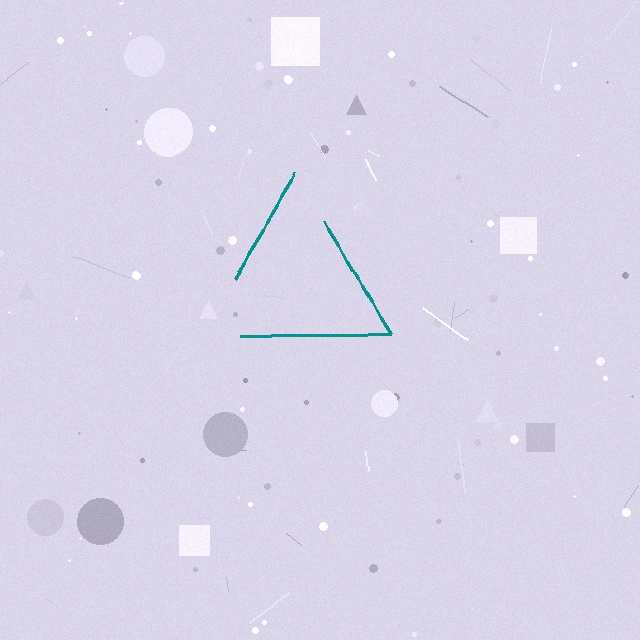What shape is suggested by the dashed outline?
The dashed outline suggests a triangle.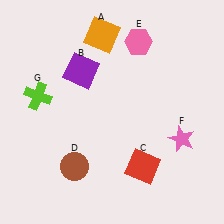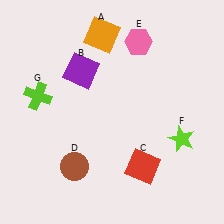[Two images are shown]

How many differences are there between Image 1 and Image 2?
There is 1 difference between the two images.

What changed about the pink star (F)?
In Image 1, F is pink. In Image 2, it changed to lime.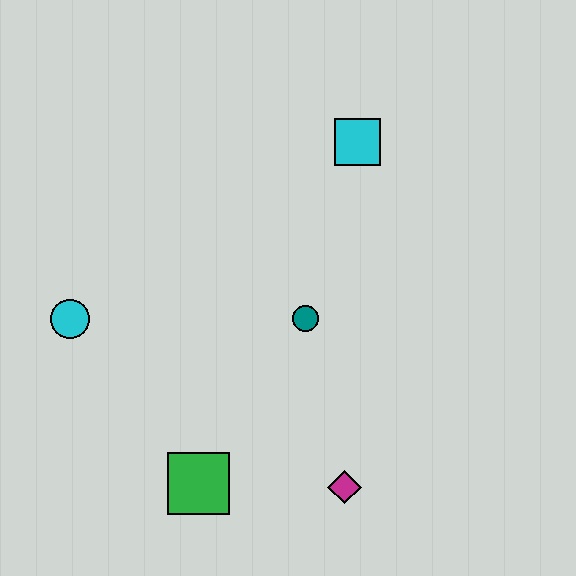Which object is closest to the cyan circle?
The green square is closest to the cyan circle.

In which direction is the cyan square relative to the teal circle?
The cyan square is above the teal circle.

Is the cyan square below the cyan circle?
No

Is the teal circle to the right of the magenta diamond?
No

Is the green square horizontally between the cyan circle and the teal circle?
Yes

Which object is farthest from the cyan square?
The green square is farthest from the cyan square.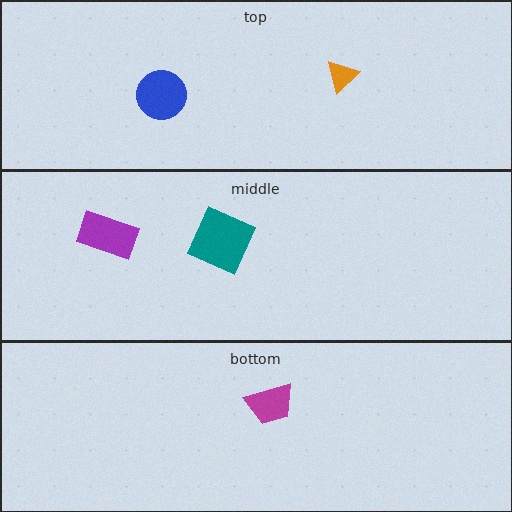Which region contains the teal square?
The middle region.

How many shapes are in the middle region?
2.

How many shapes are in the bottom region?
1.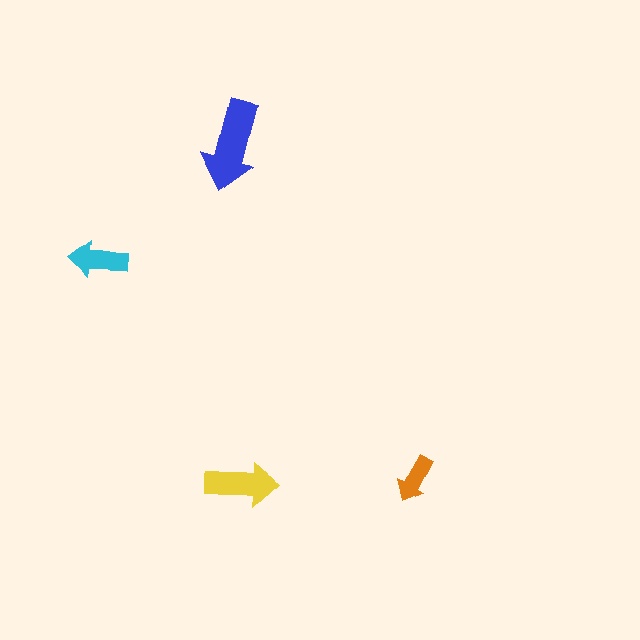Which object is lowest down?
The yellow arrow is bottommost.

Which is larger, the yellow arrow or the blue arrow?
The blue one.